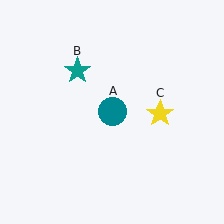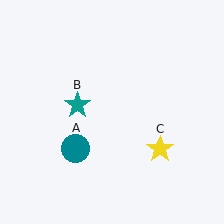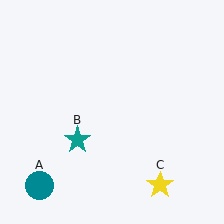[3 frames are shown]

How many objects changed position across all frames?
3 objects changed position: teal circle (object A), teal star (object B), yellow star (object C).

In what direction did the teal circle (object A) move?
The teal circle (object A) moved down and to the left.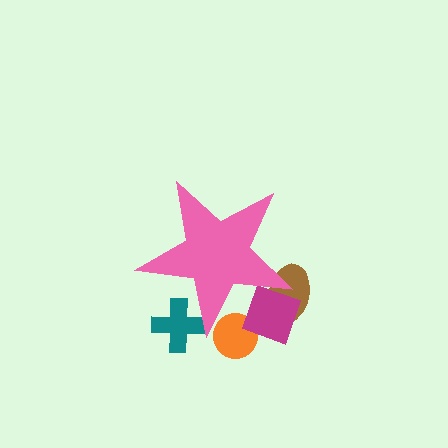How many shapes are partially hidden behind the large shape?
4 shapes are partially hidden.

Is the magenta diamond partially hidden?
Yes, the magenta diamond is partially hidden behind the pink star.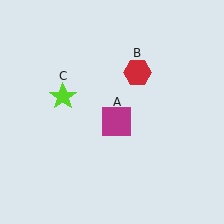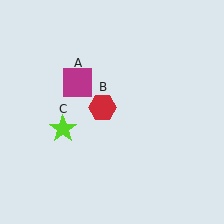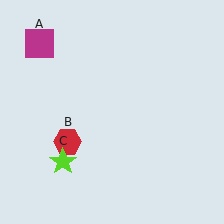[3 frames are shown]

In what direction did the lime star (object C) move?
The lime star (object C) moved down.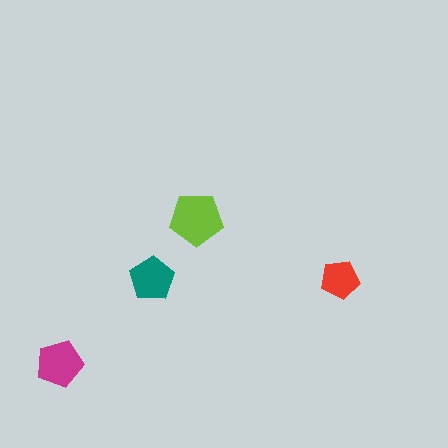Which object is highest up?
The lime pentagon is topmost.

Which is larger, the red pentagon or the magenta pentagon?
The magenta one.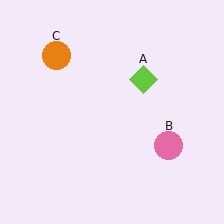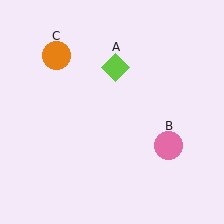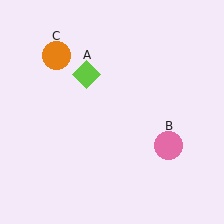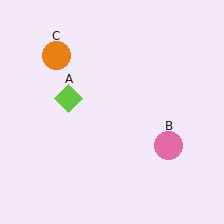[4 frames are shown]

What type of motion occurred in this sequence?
The lime diamond (object A) rotated counterclockwise around the center of the scene.